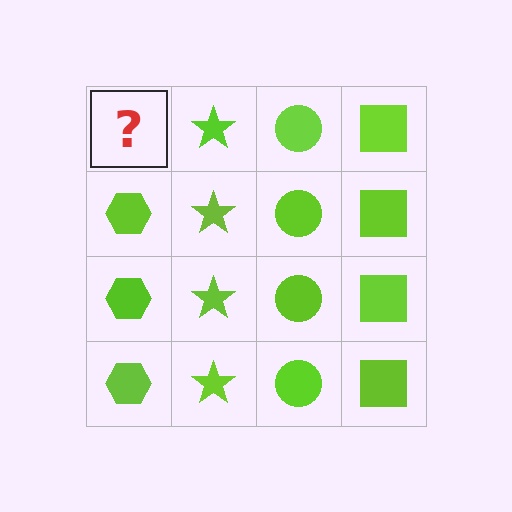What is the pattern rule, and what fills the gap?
The rule is that each column has a consistent shape. The gap should be filled with a lime hexagon.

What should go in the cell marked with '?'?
The missing cell should contain a lime hexagon.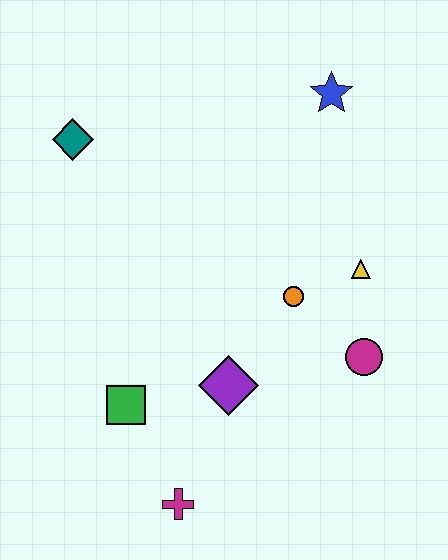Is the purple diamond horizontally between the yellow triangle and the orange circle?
No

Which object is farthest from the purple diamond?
The blue star is farthest from the purple diamond.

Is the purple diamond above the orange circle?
No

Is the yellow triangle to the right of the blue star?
Yes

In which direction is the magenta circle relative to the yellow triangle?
The magenta circle is below the yellow triangle.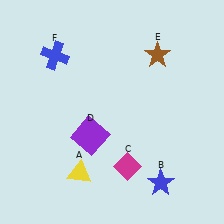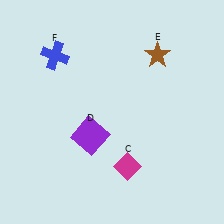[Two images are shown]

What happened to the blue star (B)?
The blue star (B) was removed in Image 2. It was in the bottom-right area of Image 1.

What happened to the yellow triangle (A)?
The yellow triangle (A) was removed in Image 2. It was in the bottom-left area of Image 1.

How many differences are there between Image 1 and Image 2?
There are 2 differences between the two images.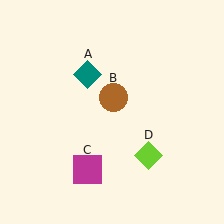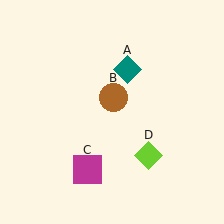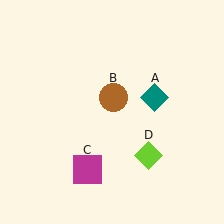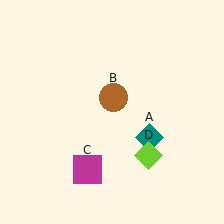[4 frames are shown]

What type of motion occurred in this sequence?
The teal diamond (object A) rotated clockwise around the center of the scene.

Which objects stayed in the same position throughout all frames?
Brown circle (object B) and magenta square (object C) and lime diamond (object D) remained stationary.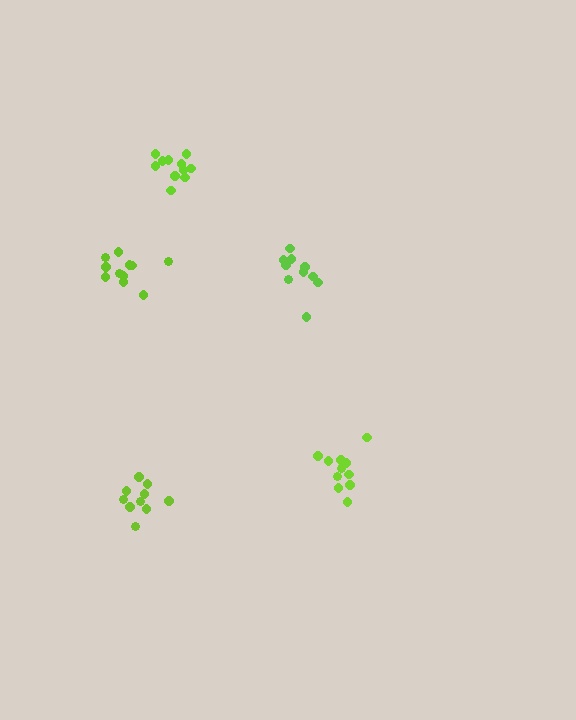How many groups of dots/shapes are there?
There are 5 groups.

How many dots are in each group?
Group 1: 11 dots, Group 2: 10 dots, Group 3: 10 dots, Group 4: 11 dots, Group 5: 11 dots (53 total).